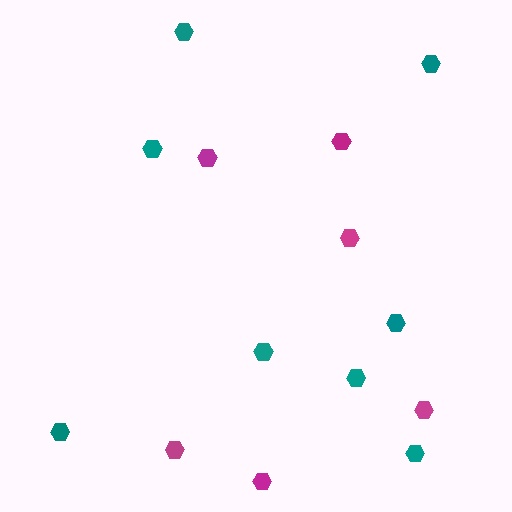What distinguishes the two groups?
There are 2 groups: one group of magenta hexagons (6) and one group of teal hexagons (8).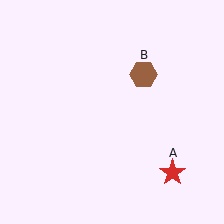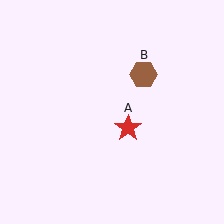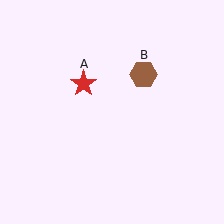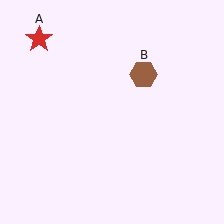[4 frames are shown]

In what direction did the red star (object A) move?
The red star (object A) moved up and to the left.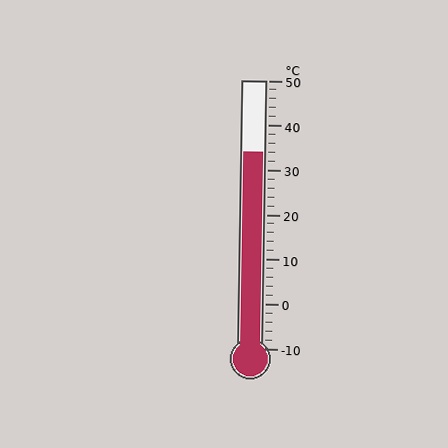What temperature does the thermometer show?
The thermometer shows approximately 34°C.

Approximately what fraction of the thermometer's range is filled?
The thermometer is filled to approximately 75% of its range.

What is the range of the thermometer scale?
The thermometer scale ranges from -10°C to 50°C.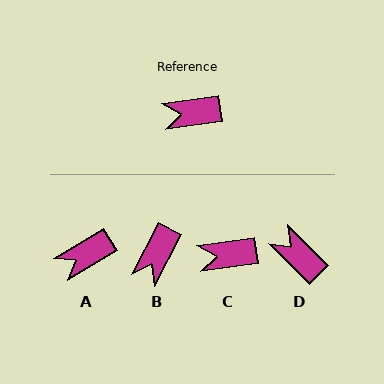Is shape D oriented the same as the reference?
No, it is off by about 53 degrees.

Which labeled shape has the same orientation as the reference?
C.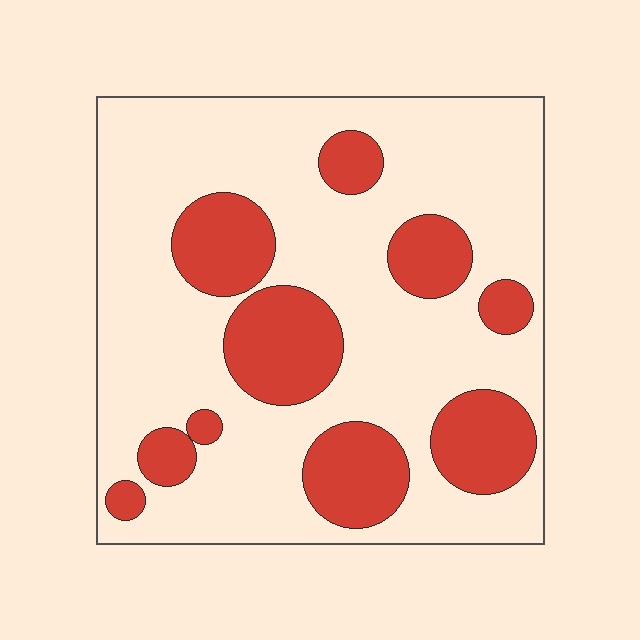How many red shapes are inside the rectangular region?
10.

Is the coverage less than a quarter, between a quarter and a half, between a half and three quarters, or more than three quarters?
Between a quarter and a half.